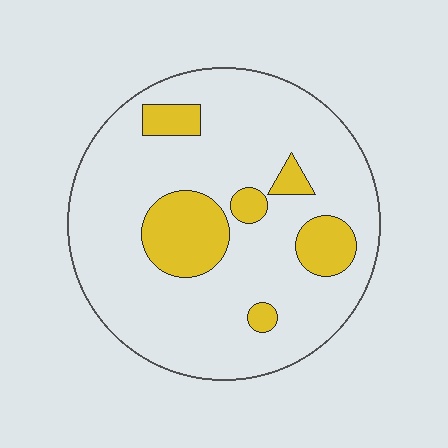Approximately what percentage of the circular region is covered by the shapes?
Approximately 20%.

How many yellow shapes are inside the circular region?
6.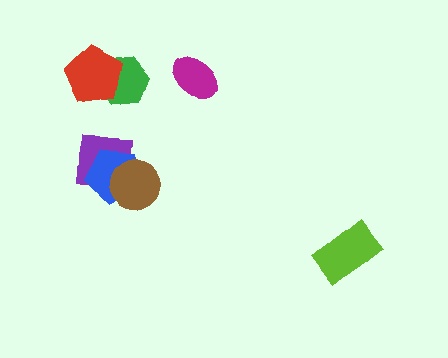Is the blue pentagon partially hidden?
Yes, it is partially covered by another shape.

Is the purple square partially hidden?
Yes, it is partially covered by another shape.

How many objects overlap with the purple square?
2 objects overlap with the purple square.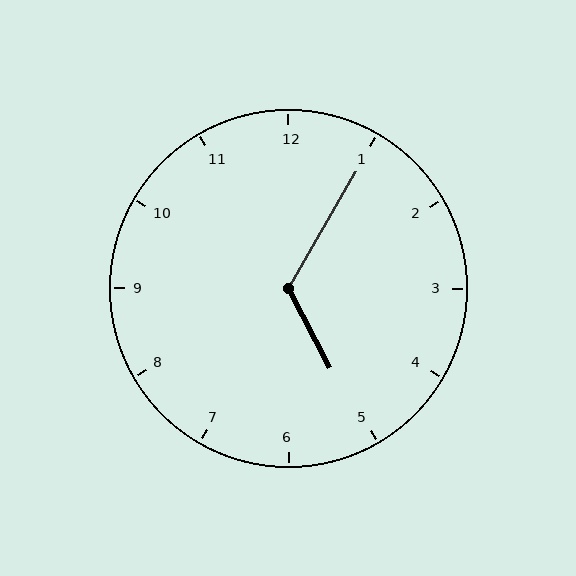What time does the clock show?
5:05.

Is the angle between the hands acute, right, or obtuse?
It is obtuse.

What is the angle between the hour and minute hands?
Approximately 122 degrees.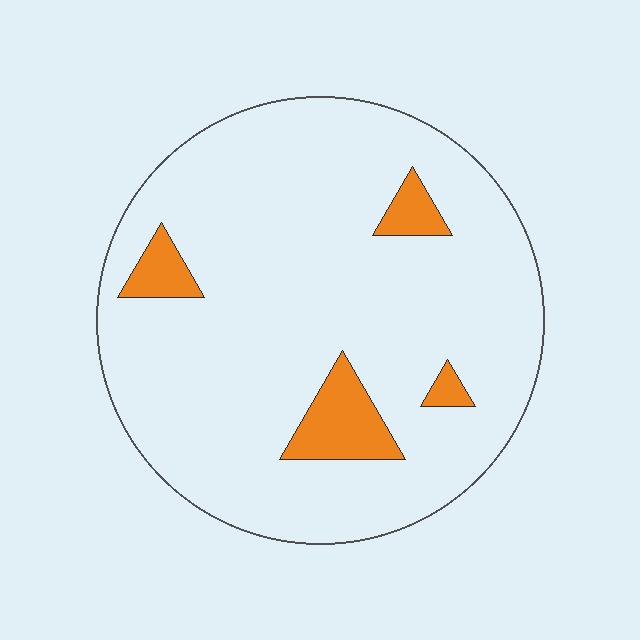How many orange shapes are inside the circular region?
4.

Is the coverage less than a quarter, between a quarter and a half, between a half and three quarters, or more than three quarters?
Less than a quarter.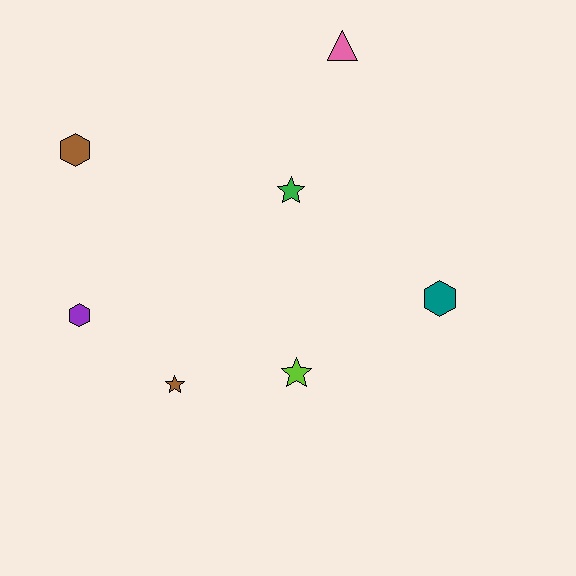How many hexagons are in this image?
There are 3 hexagons.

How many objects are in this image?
There are 7 objects.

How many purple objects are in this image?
There is 1 purple object.